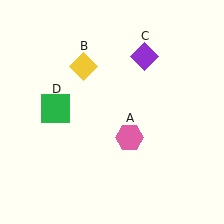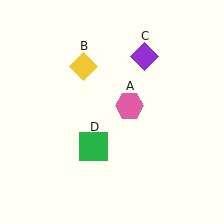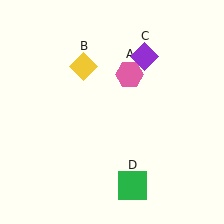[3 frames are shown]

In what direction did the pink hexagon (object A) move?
The pink hexagon (object A) moved up.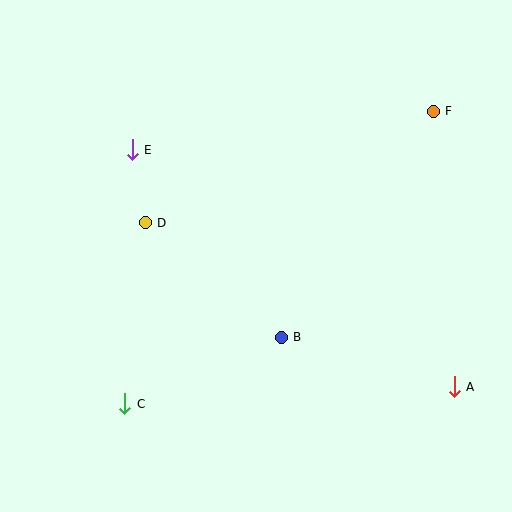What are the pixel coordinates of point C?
Point C is at (125, 404).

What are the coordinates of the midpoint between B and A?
The midpoint between B and A is at (368, 362).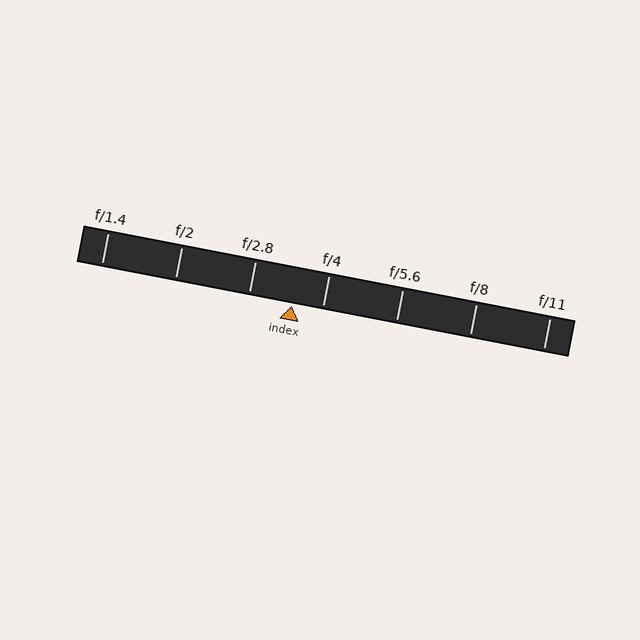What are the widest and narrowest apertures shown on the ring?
The widest aperture shown is f/1.4 and the narrowest is f/11.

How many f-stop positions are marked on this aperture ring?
There are 7 f-stop positions marked.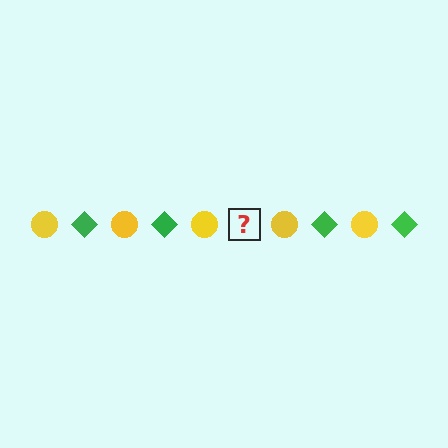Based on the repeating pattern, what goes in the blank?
The blank should be a green diamond.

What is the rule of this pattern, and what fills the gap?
The rule is that the pattern alternates between yellow circle and green diamond. The gap should be filled with a green diamond.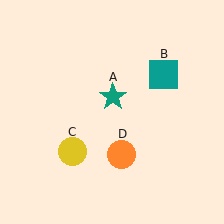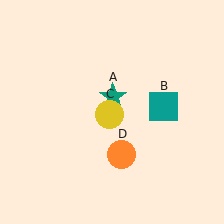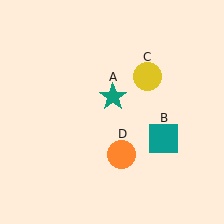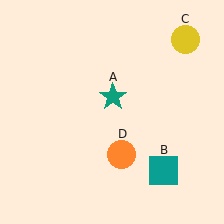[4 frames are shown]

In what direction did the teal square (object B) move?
The teal square (object B) moved down.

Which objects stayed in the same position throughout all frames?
Teal star (object A) and orange circle (object D) remained stationary.